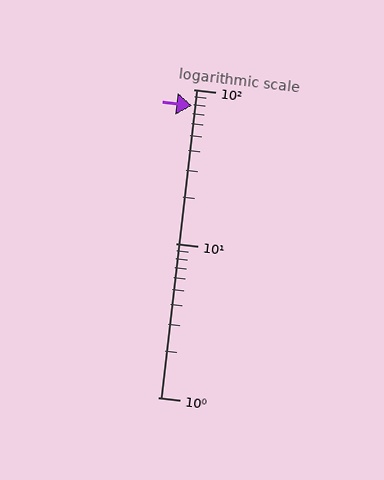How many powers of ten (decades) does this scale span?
The scale spans 2 decades, from 1 to 100.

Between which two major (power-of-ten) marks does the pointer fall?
The pointer is between 10 and 100.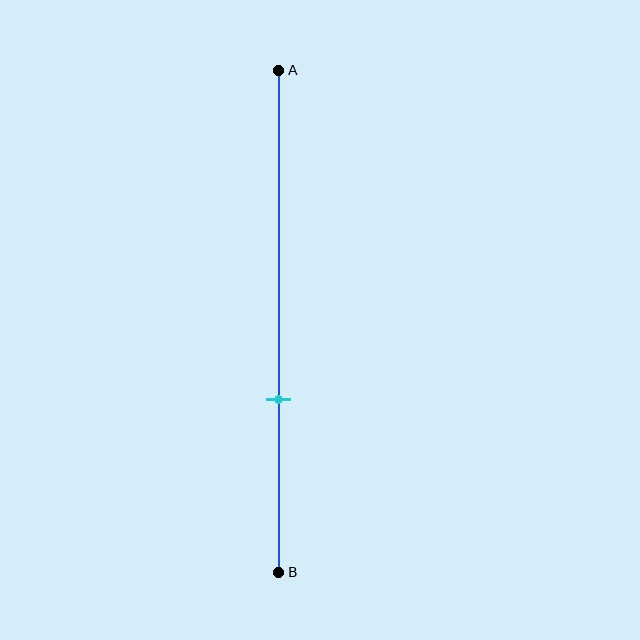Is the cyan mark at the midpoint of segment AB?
No, the mark is at about 65% from A, not at the 50% midpoint.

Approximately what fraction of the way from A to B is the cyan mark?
The cyan mark is approximately 65% of the way from A to B.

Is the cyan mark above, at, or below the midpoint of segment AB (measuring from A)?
The cyan mark is below the midpoint of segment AB.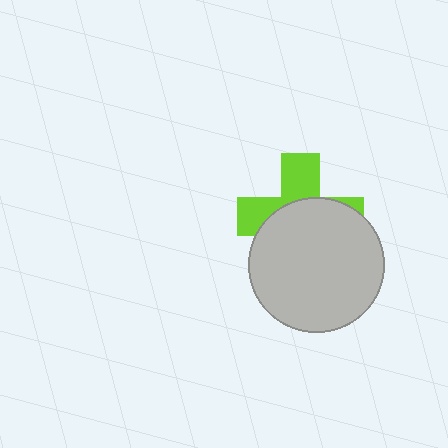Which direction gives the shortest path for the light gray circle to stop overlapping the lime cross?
Moving down gives the shortest separation.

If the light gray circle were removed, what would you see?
You would see the complete lime cross.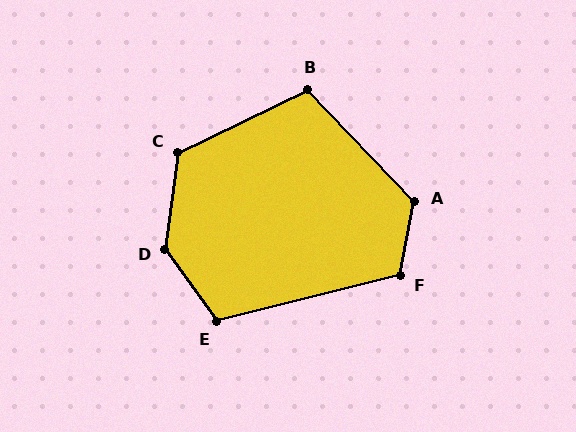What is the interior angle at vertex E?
Approximately 112 degrees (obtuse).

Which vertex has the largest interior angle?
D, at approximately 137 degrees.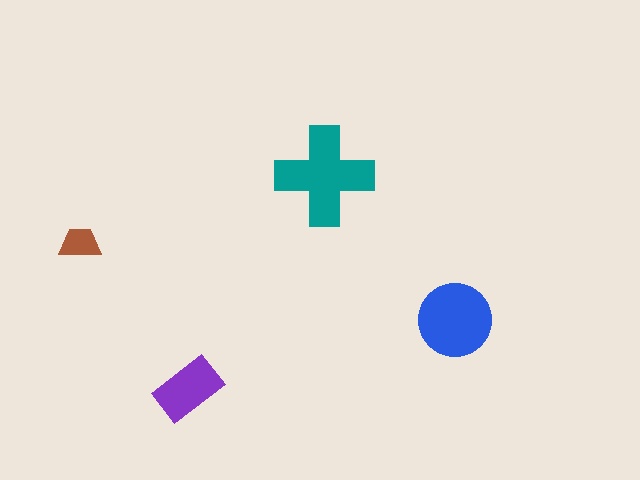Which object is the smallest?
The brown trapezoid.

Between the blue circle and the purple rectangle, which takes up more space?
The blue circle.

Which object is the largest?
The teal cross.